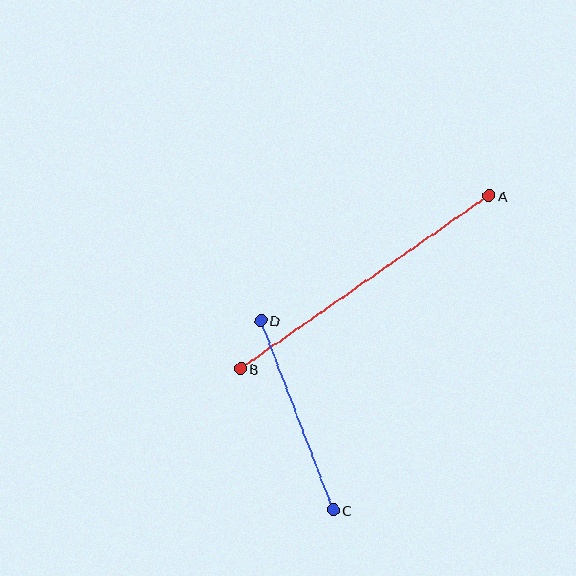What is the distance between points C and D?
The distance is approximately 203 pixels.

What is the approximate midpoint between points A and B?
The midpoint is at approximately (365, 282) pixels.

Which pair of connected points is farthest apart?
Points A and B are farthest apart.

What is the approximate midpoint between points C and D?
The midpoint is at approximately (297, 415) pixels.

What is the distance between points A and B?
The distance is approximately 303 pixels.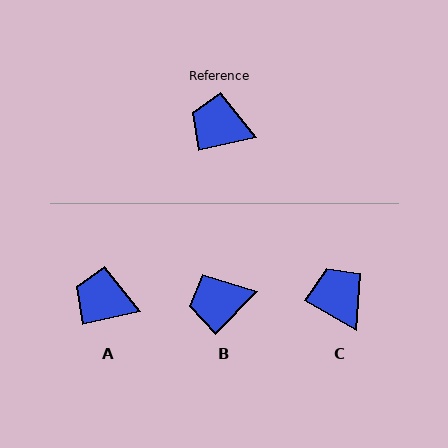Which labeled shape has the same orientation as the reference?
A.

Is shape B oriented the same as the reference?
No, it is off by about 33 degrees.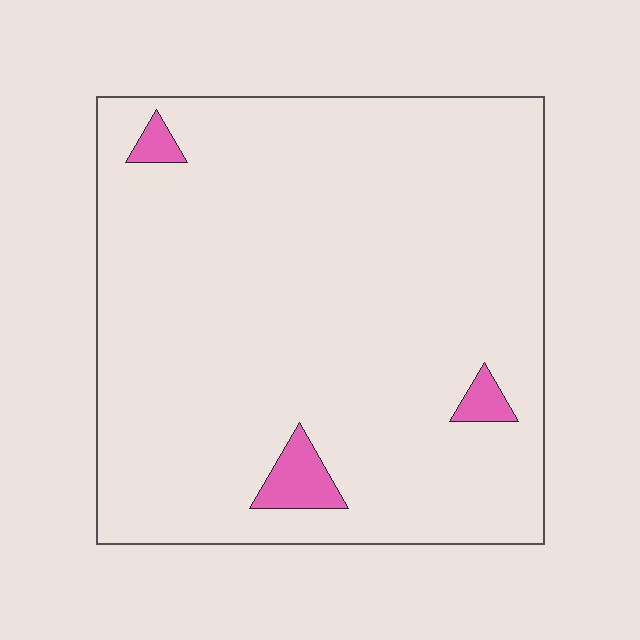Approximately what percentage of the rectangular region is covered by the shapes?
Approximately 5%.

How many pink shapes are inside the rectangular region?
3.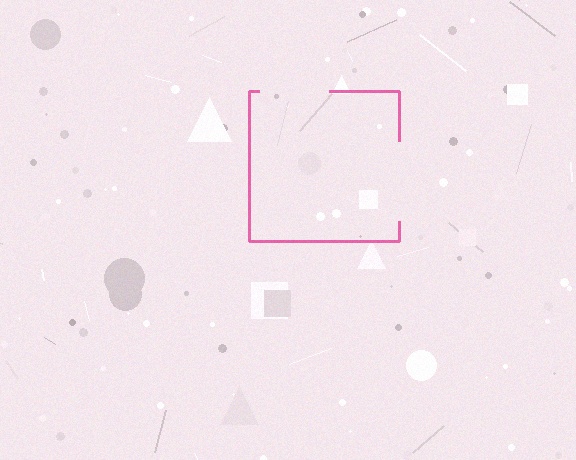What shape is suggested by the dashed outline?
The dashed outline suggests a square.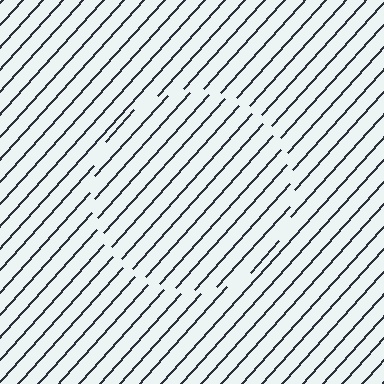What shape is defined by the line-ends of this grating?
An illusory circle. The interior of the shape contains the same grating, shifted by half a period — the contour is defined by the phase discontinuity where line-ends from the inner and outer gratings abut.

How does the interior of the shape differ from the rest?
The interior of the shape contains the same grating, shifted by half a period — the contour is defined by the phase discontinuity where line-ends from the inner and outer gratings abut.